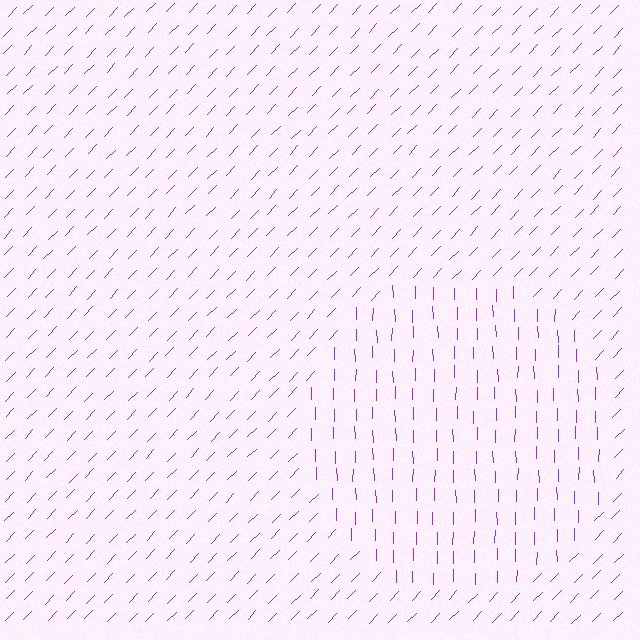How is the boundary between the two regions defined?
The boundary is defined purely by a change in line orientation (approximately 45 degrees difference). All lines are the same color and thickness.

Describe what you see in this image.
The image is filled with small purple line segments. A circle region in the image has lines oriented differently from the surrounding lines, creating a visible texture boundary.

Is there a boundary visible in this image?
Yes, there is a texture boundary formed by a change in line orientation.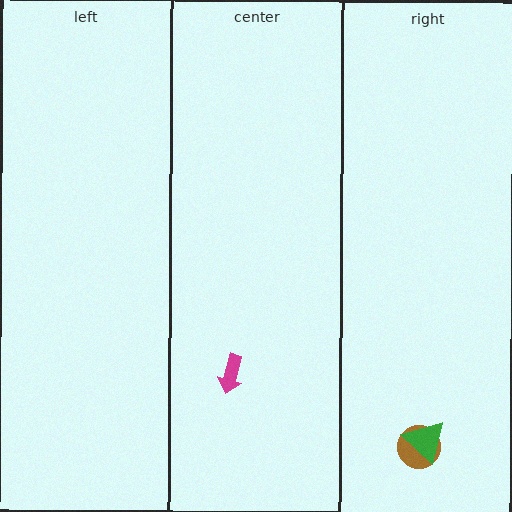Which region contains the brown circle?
The right region.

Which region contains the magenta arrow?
The center region.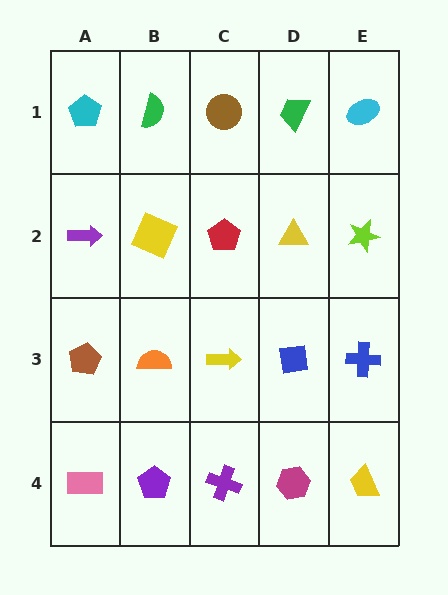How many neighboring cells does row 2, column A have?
3.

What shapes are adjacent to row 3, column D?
A yellow triangle (row 2, column D), a magenta hexagon (row 4, column D), a yellow arrow (row 3, column C), a blue cross (row 3, column E).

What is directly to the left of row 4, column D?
A purple cross.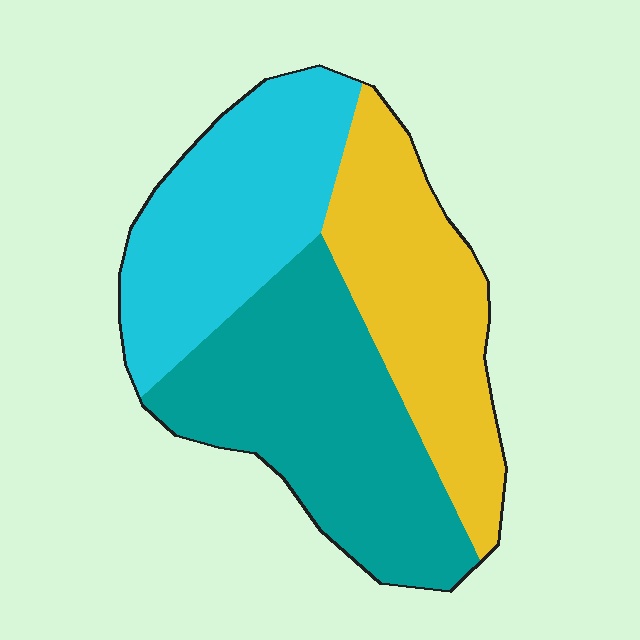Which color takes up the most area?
Teal, at roughly 40%.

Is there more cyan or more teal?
Teal.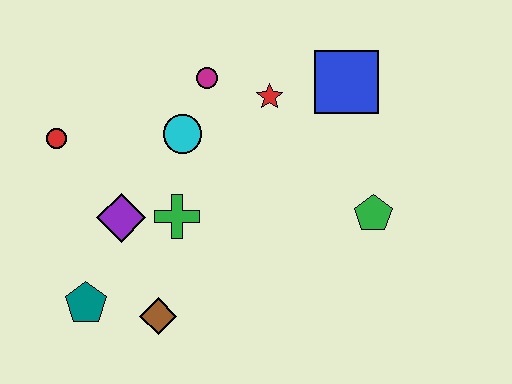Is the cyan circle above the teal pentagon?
Yes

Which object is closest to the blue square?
The red star is closest to the blue square.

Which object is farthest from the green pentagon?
The red circle is farthest from the green pentagon.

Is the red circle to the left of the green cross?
Yes